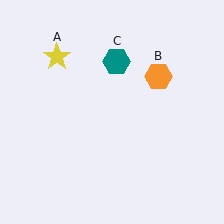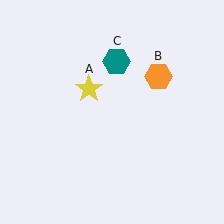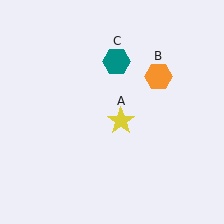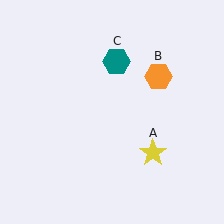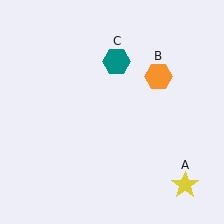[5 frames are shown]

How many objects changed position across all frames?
1 object changed position: yellow star (object A).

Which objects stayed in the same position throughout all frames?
Orange hexagon (object B) and teal hexagon (object C) remained stationary.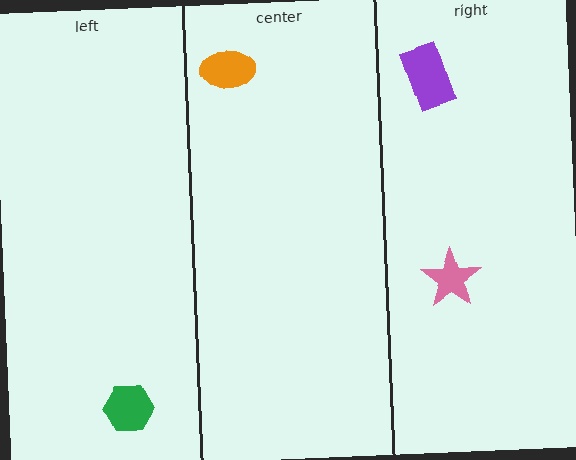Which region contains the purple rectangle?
The right region.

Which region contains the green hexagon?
The left region.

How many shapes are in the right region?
2.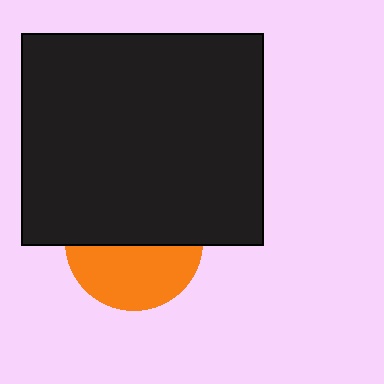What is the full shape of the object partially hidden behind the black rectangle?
The partially hidden object is an orange circle.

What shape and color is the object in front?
The object in front is a black rectangle.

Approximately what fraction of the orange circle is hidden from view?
Roughly 53% of the orange circle is hidden behind the black rectangle.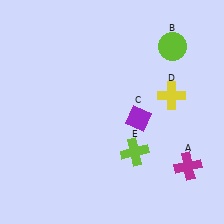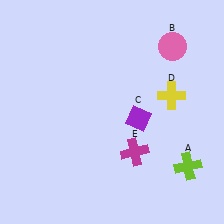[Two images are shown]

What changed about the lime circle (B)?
In Image 1, B is lime. In Image 2, it changed to pink.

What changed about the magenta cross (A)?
In Image 1, A is magenta. In Image 2, it changed to lime.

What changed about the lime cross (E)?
In Image 1, E is lime. In Image 2, it changed to magenta.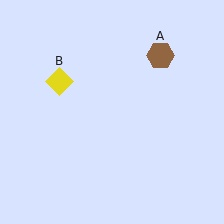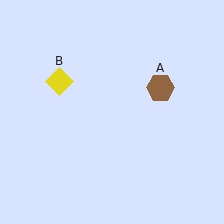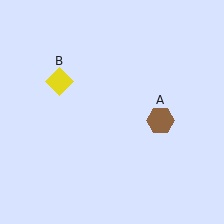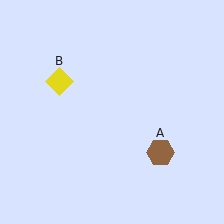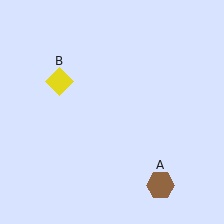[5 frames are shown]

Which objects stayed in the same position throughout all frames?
Yellow diamond (object B) remained stationary.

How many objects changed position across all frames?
1 object changed position: brown hexagon (object A).